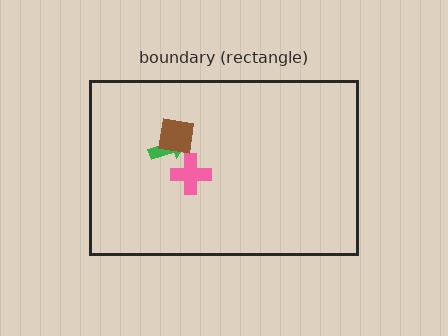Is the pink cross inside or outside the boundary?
Inside.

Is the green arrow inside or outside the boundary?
Inside.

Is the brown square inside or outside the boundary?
Inside.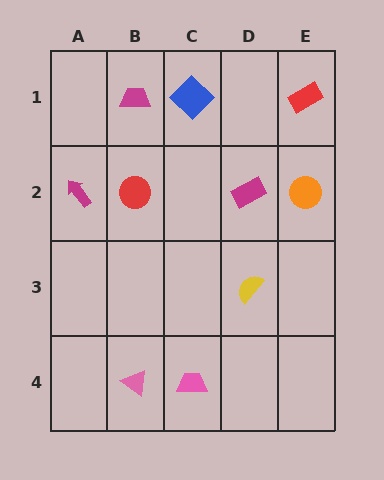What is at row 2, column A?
A magenta arrow.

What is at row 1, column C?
A blue diamond.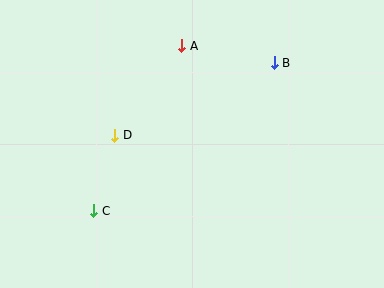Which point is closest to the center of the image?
Point D at (115, 135) is closest to the center.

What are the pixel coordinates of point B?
Point B is at (274, 63).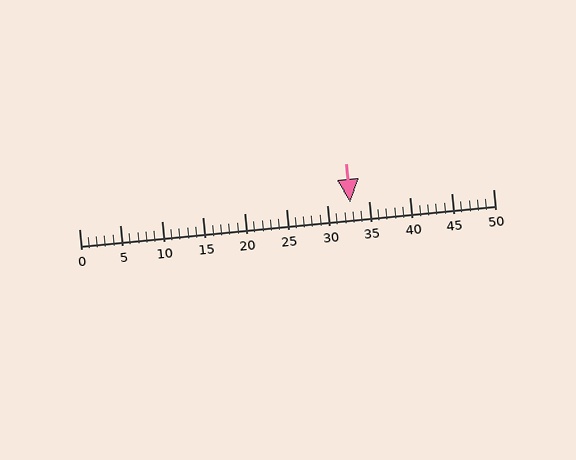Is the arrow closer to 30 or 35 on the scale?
The arrow is closer to 35.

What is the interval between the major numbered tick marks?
The major tick marks are spaced 5 units apart.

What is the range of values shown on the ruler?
The ruler shows values from 0 to 50.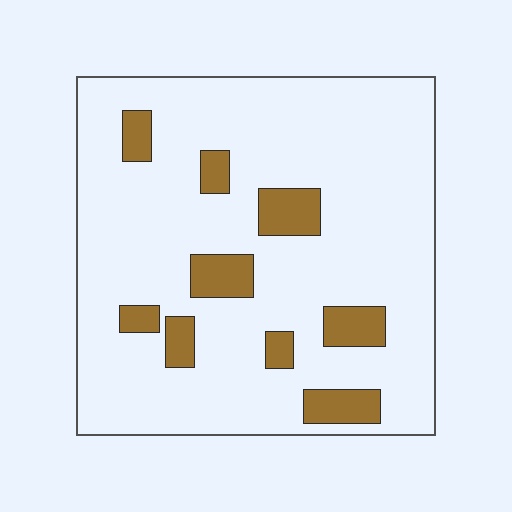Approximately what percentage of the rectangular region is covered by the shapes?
Approximately 15%.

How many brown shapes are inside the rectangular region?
9.